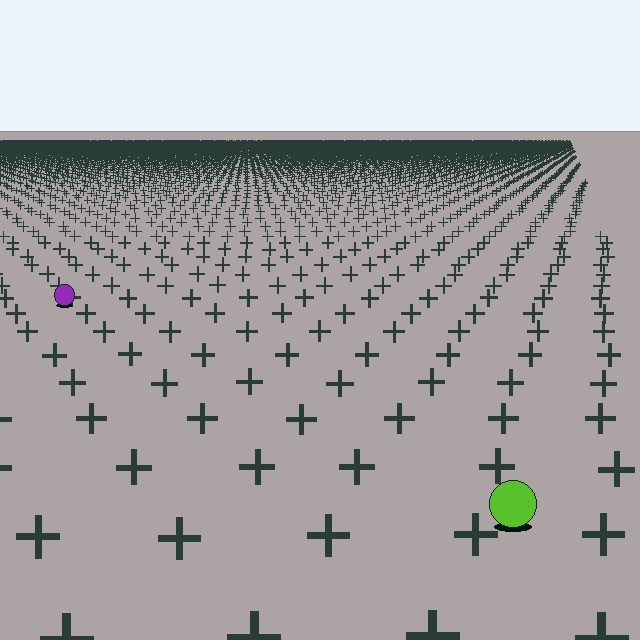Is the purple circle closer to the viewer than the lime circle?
No. The lime circle is closer — you can tell from the texture gradient: the ground texture is coarser near it.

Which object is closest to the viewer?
The lime circle is closest. The texture marks near it are larger and more spread out.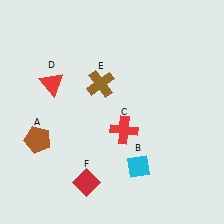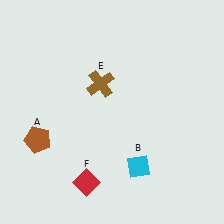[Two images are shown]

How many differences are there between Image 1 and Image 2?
There are 2 differences between the two images.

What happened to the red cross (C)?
The red cross (C) was removed in Image 2. It was in the bottom-right area of Image 1.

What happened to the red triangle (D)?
The red triangle (D) was removed in Image 2. It was in the top-left area of Image 1.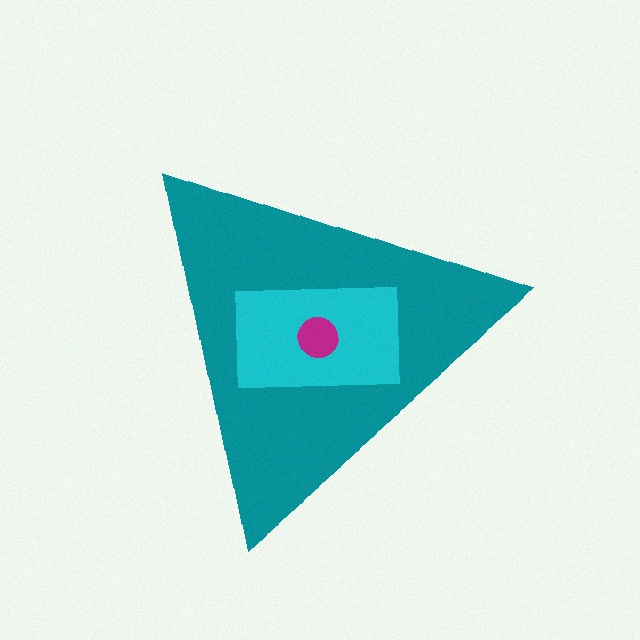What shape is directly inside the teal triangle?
The cyan rectangle.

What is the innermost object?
The magenta circle.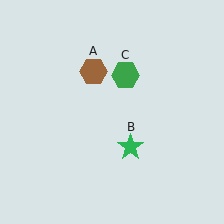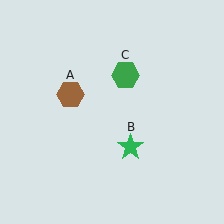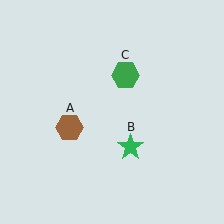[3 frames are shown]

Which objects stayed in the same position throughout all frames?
Green star (object B) and green hexagon (object C) remained stationary.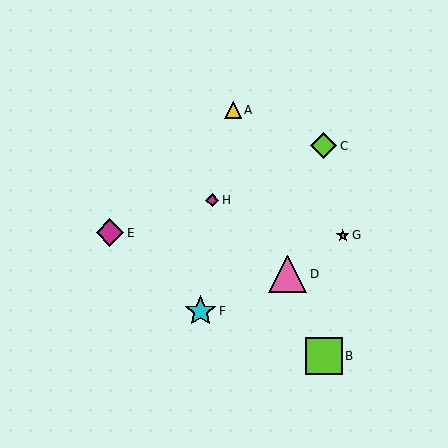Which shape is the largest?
The pink triangle (labeled D) is the largest.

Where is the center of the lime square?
The center of the lime square is at (324, 356).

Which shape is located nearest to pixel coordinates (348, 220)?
The pink star (labeled G) at (343, 235) is nearest to that location.